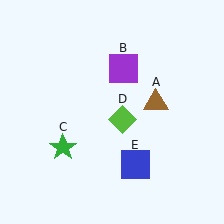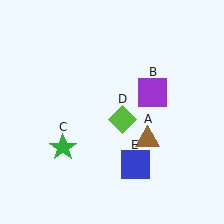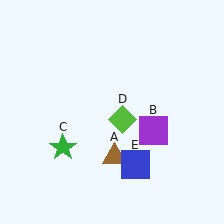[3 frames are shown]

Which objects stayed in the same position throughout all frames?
Green star (object C) and lime diamond (object D) and blue square (object E) remained stationary.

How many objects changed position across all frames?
2 objects changed position: brown triangle (object A), purple square (object B).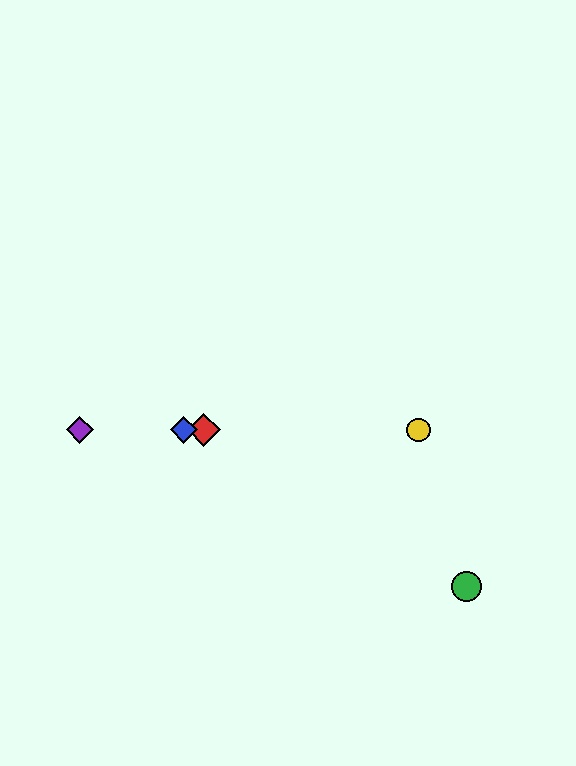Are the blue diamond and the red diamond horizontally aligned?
Yes, both are at y≈430.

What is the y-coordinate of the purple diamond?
The purple diamond is at y≈430.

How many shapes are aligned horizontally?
4 shapes (the red diamond, the blue diamond, the yellow circle, the purple diamond) are aligned horizontally.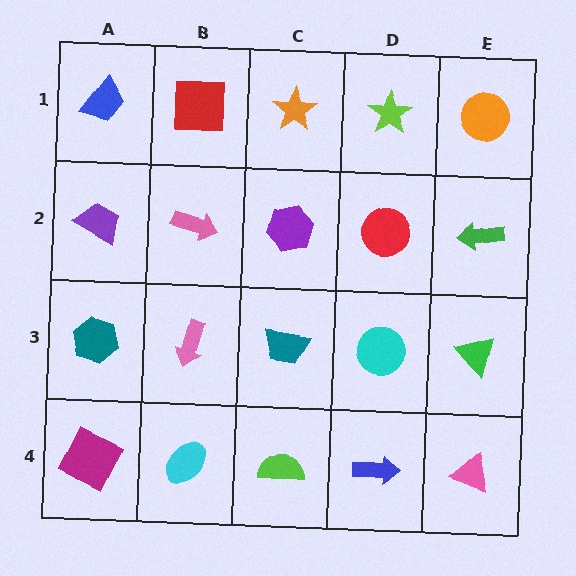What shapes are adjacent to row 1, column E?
A green arrow (row 2, column E), a lime star (row 1, column D).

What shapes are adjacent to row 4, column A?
A teal hexagon (row 3, column A), a cyan ellipse (row 4, column B).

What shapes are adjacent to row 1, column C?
A purple hexagon (row 2, column C), a red square (row 1, column B), a lime star (row 1, column D).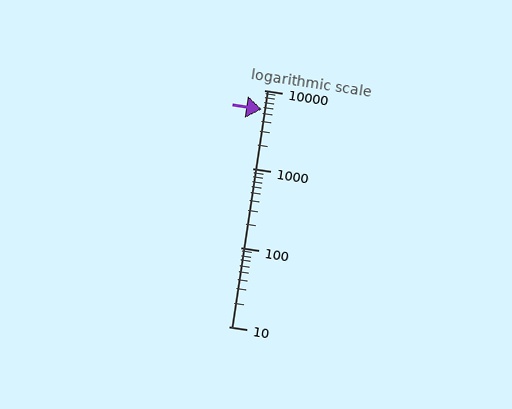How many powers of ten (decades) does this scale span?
The scale spans 3 decades, from 10 to 10000.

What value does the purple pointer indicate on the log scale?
The pointer indicates approximately 5700.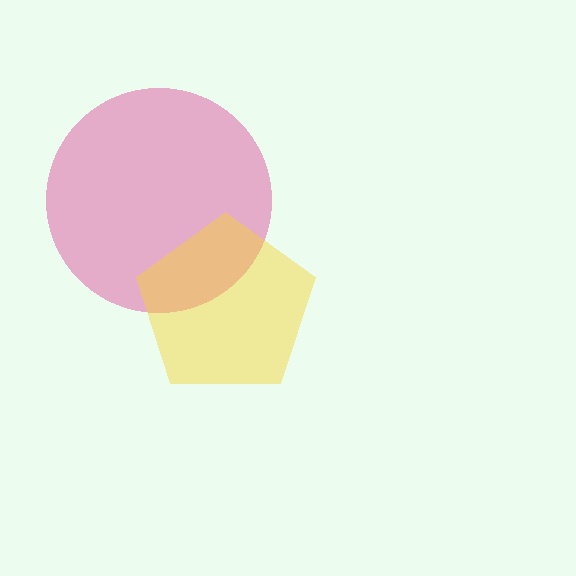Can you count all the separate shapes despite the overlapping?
Yes, there are 2 separate shapes.